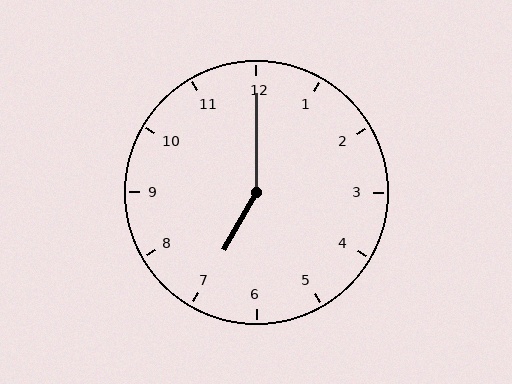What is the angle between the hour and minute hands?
Approximately 150 degrees.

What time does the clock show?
7:00.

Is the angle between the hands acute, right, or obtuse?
It is obtuse.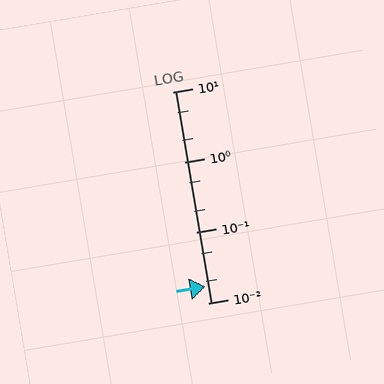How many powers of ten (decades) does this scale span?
The scale spans 3 decades, from 0.01 to 10.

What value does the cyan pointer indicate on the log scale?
The pointer indicates approximately 0.017.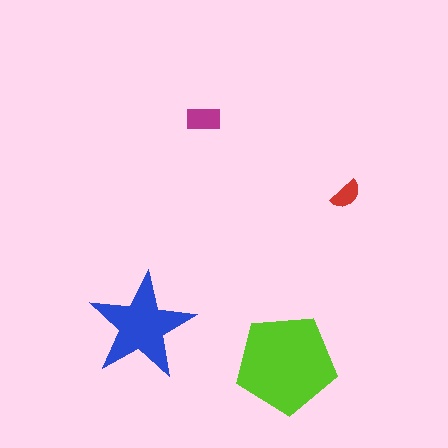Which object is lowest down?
The lime pentagon is bottommost.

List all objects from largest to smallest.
The lime pentagon, the blue star, the magenta rectangle, the red semicircle.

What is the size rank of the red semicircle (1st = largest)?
4th.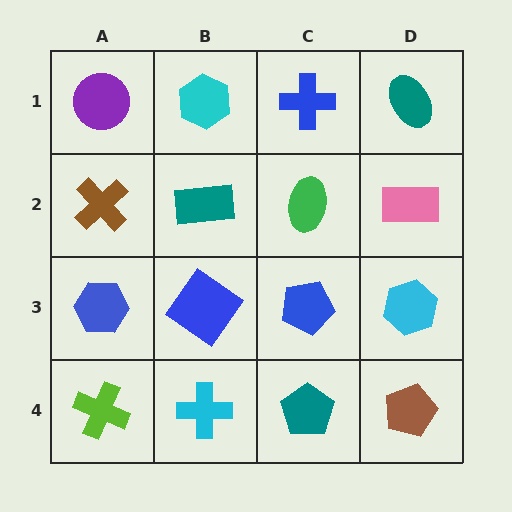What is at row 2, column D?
A pink rectangle.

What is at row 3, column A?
A blue hexagon.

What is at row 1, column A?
A purple circle.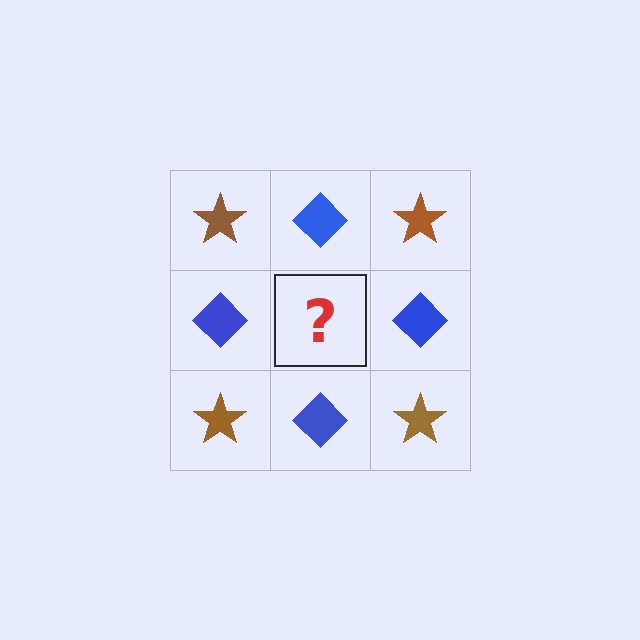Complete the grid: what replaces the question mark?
The question mark should be replaced with a brown star.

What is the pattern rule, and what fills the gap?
The rule is that it alternates brown star and blue diamond in a checkerboard pattern. The gap should be filled with a brown star.